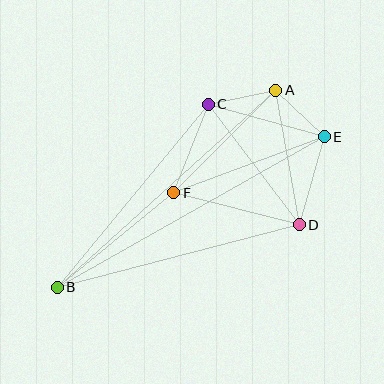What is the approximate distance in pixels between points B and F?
The distance between B and F is approximately 150 pixels.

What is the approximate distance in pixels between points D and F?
The distance between D and F is approximately 130 pixels.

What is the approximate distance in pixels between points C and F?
The distance between C and F is approximately 95 pixels.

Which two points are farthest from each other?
Points B and E are farthest from each other.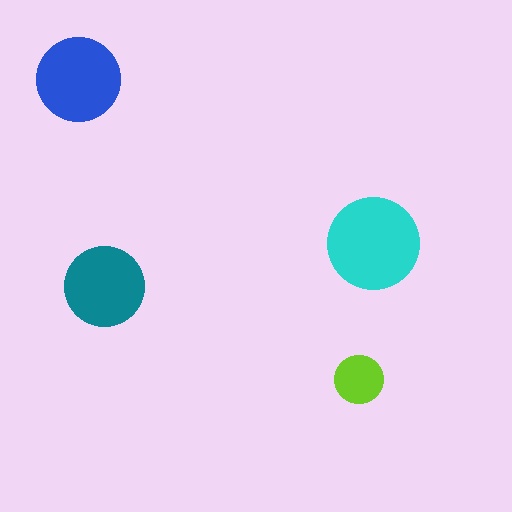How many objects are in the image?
There are 4 objects in the image.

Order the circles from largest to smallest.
the cyan one, the blue one, the teal one, the lime one.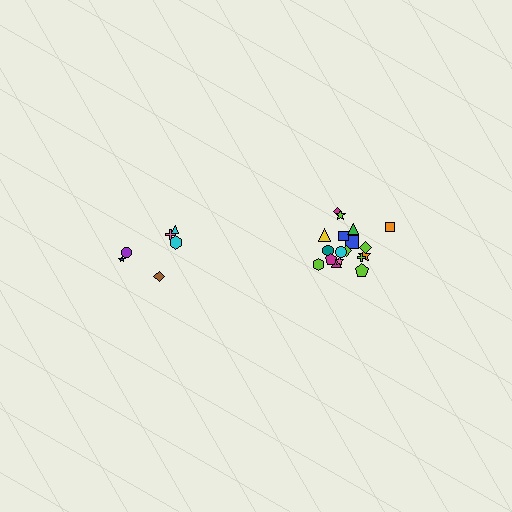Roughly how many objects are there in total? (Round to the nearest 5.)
Roughly 25 objects in total.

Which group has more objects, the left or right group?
The right group.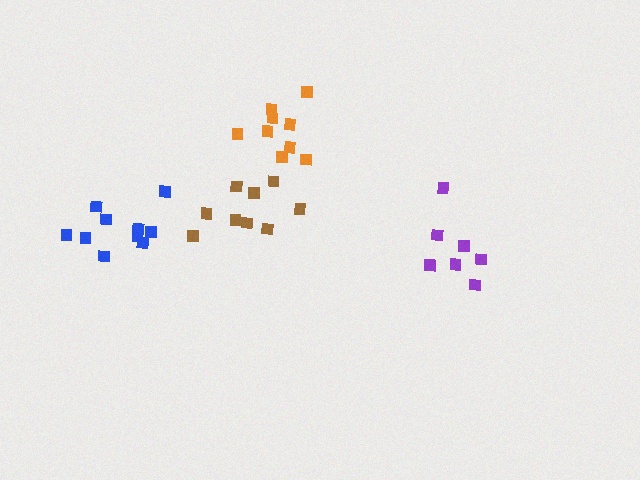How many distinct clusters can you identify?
There are 4 distinct clusters.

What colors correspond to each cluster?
The clusters are colored: blue, orange, brown, purple.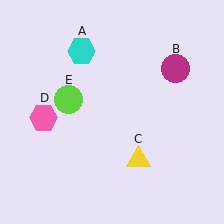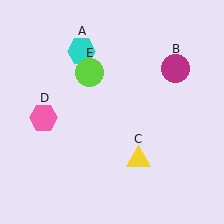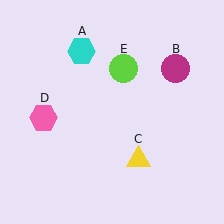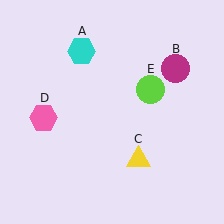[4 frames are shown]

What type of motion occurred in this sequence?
The lime circle (object E) rotated clockwise around the center of the scene.